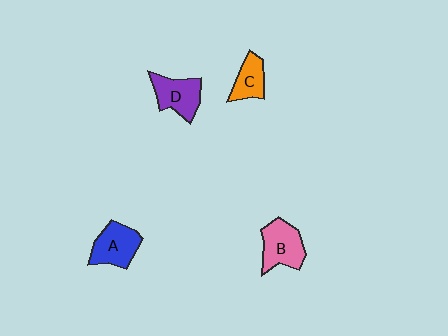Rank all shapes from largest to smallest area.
From largest to smallest: B (pink), A (blue), D (purple), C (orange).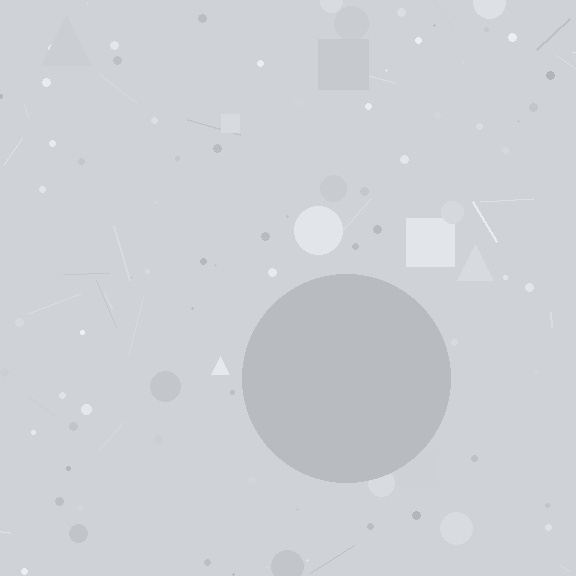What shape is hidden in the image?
A circle is hidden in the image.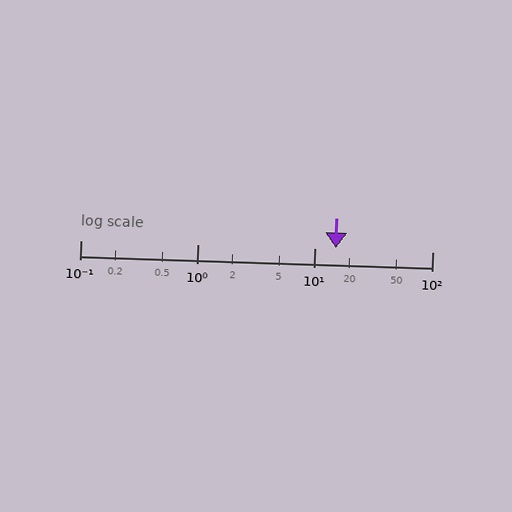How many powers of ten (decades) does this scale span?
The scale spans 3 decades, from 0.1 to 100.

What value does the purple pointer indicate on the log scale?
The pointer indicates approximately 15.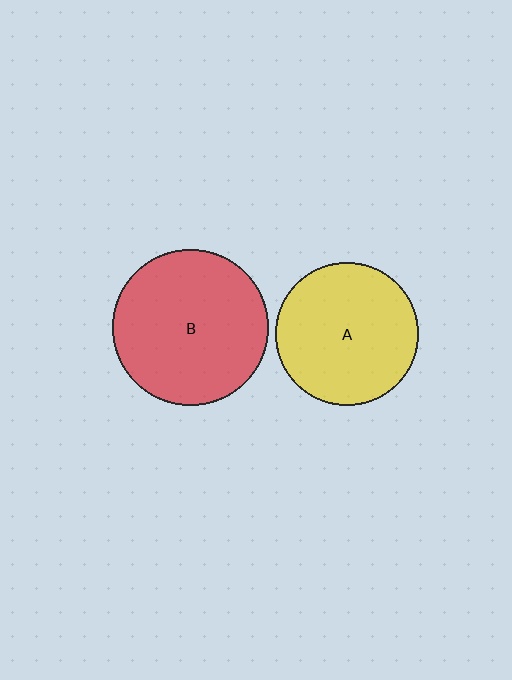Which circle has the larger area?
Circle B (red).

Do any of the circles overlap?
No, none of the circles overlap.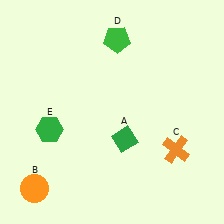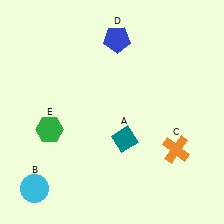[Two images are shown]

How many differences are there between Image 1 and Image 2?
There are 3 differences between the two images.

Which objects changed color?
A changed from green to teal. B changed from orange to cyan. D changed from green to blue.